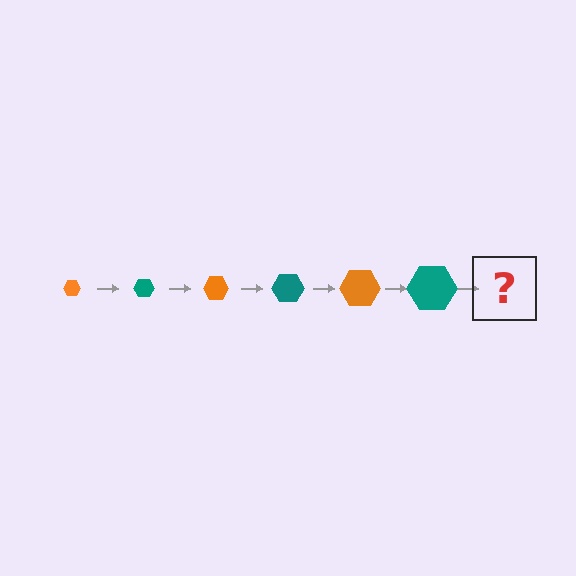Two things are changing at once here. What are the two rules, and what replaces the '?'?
The two rules are that the hexagon grows larger each step and the color cycles through orange and teal. The '?' should be an orange hexagon, larger than the previous one.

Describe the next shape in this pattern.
It should be an orange hexagon, larger than the previous one.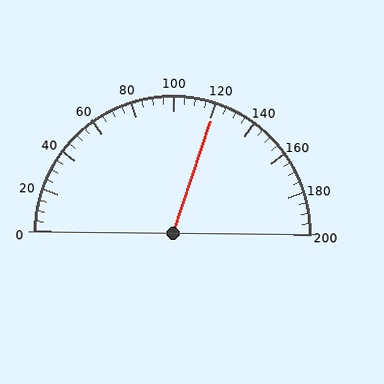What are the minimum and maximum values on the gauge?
The gauge ranges from 0 to 200.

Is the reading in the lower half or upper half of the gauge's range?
The reading is in the upper half of the range (0 to 200).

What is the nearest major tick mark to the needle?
The nearest major tick mark is 120.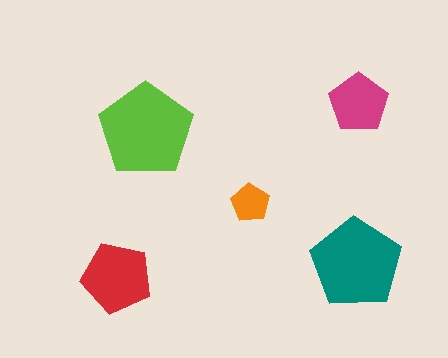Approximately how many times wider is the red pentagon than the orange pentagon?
About 2 times wider.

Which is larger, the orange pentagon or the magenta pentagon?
The magenta one.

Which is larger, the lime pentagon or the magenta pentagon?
The lime one.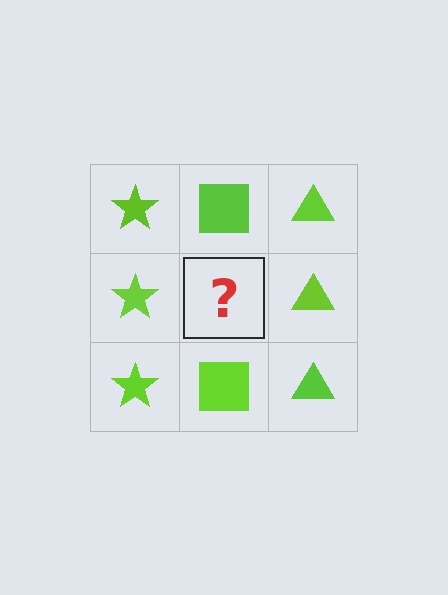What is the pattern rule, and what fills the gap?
The rule is that each column has a consistent shape. The gap should be filled with a lime square.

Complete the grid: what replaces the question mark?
The question mark should be replaced with a lime square.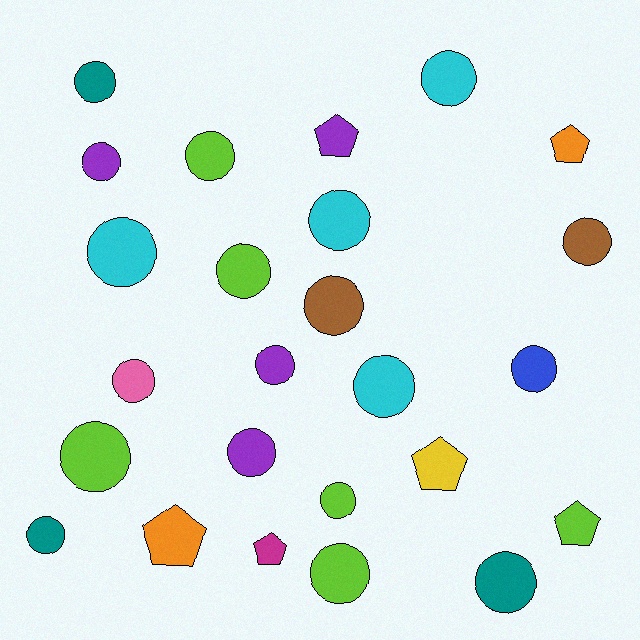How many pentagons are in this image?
There are 6 pentagons.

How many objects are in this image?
There are 25 objects.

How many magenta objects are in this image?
There is 1 magenta object.